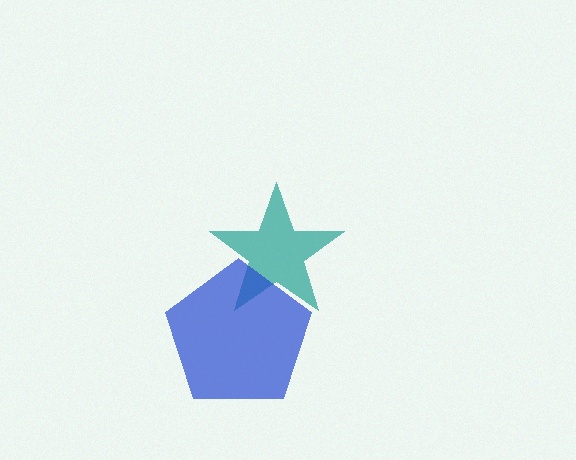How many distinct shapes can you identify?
There are 2 distinct shapes: a teal star, a blue pentagon.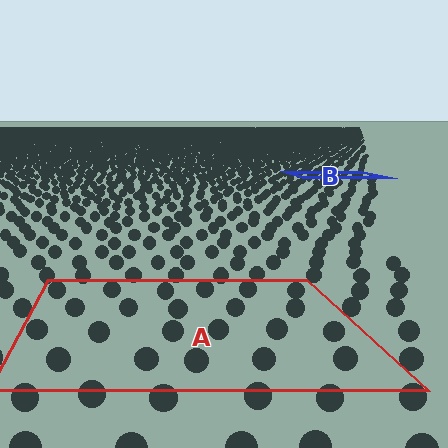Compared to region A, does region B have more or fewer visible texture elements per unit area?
Region B has more texture elements per unit area — they are packed more densely because it is farther away.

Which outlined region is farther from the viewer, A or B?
Region B is farther from the viewer — the texture elements inside it appear smaller and more densely packed.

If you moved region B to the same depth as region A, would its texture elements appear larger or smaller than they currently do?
They would appear larger. At a closer depth, the same texture elements are projected at a bigger on-screen size.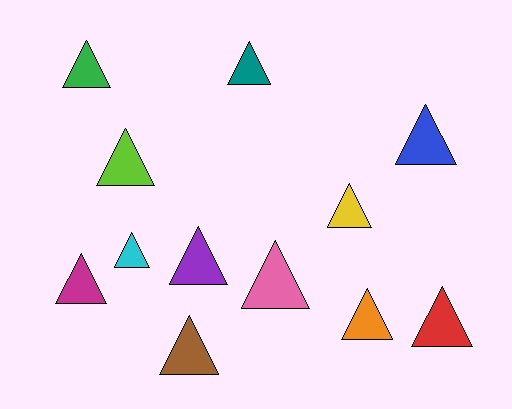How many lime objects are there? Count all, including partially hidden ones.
There is 1 lime object.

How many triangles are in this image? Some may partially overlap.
There are 12 triangles.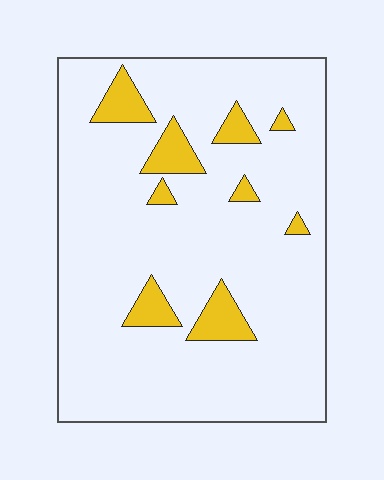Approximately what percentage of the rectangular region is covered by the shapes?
Approximately 10%.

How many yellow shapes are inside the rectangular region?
9.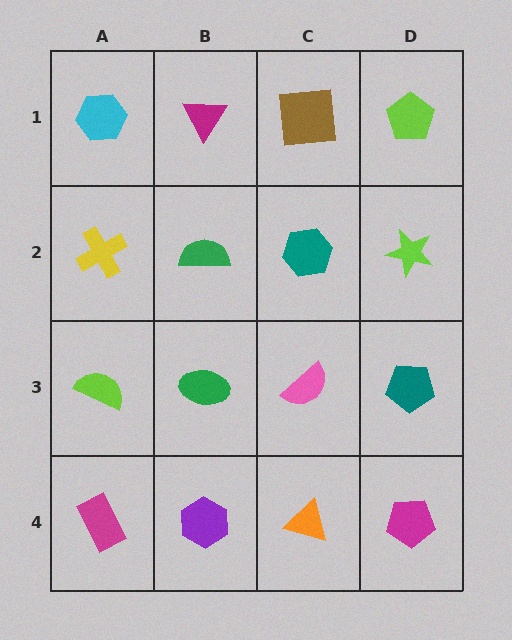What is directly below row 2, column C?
A pink semicircle.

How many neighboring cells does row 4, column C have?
3.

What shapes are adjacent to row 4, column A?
A lime semicircle (row 3, column A), a purple hexagon (row 4, column B).